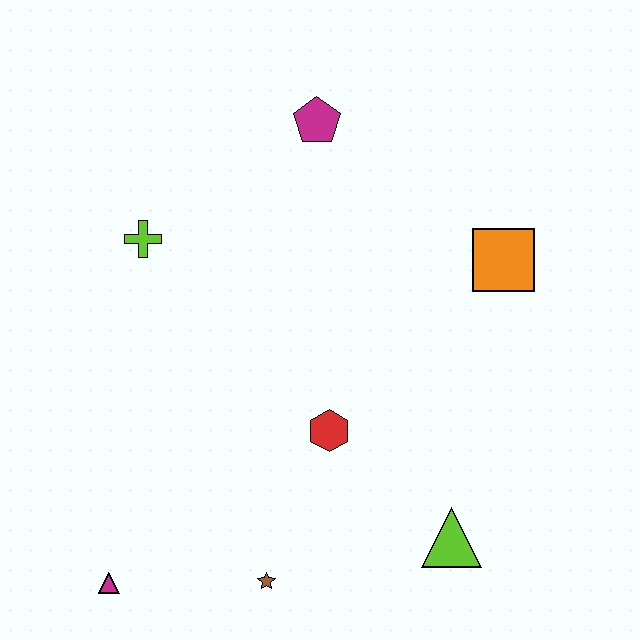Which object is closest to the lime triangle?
The red hexagon is closest to the lime triangle.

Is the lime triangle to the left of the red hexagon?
No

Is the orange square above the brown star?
Yes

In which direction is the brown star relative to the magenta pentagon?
The brown star is below the magenta pentagon.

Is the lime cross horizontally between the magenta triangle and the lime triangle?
Yes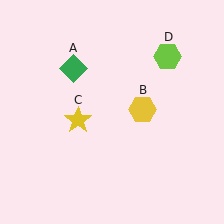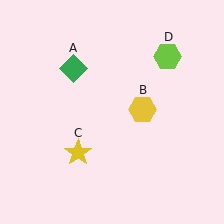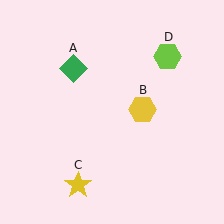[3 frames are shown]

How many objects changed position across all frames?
1 object changed position: yellow star (object C).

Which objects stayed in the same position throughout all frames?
Green diamond (object A) and yellow hexagon (object B) and lime hexagon (object D) remained stationary.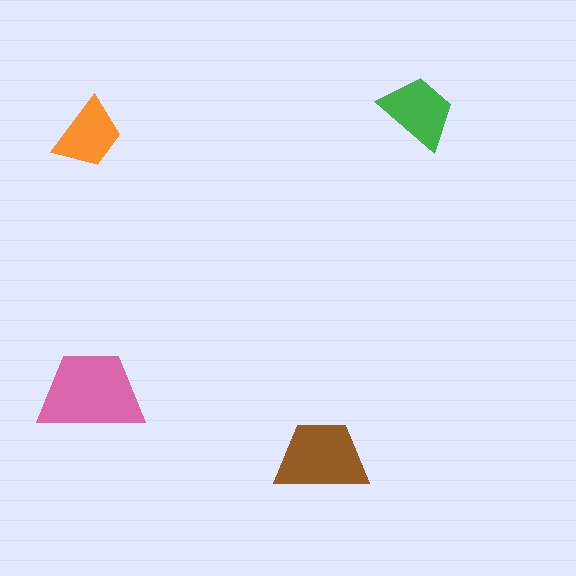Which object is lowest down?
The brown trapezoid is bottommost.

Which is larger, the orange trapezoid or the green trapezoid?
The green one.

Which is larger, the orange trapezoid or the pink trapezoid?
The pink one.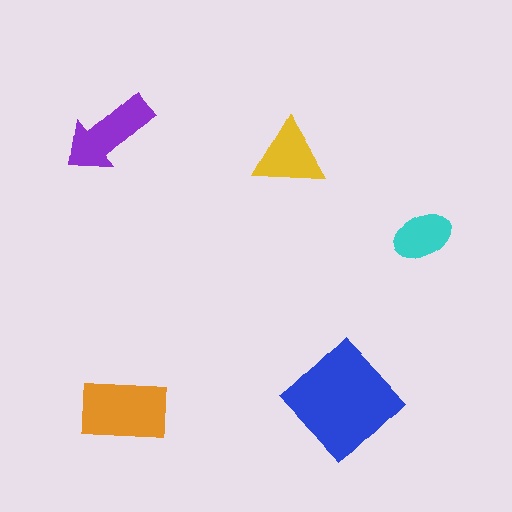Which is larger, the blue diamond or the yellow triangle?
The blue diamond.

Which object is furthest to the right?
The cyan ellipse is rightmost.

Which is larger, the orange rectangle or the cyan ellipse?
The orange rectangle.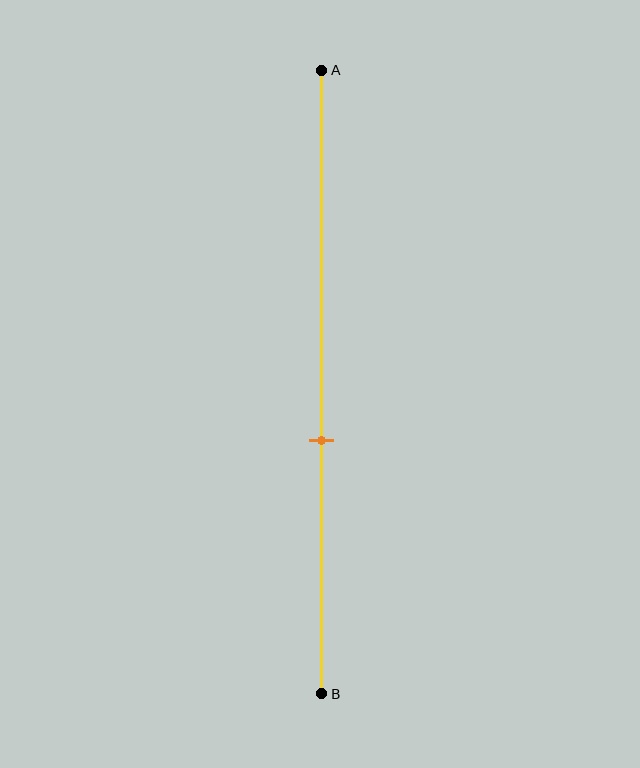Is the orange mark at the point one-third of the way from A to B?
No, the mark is at about 60% from A, not at the 33% one-third point.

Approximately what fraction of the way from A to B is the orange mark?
The orange mark is approximately 60% of the way from A to B.